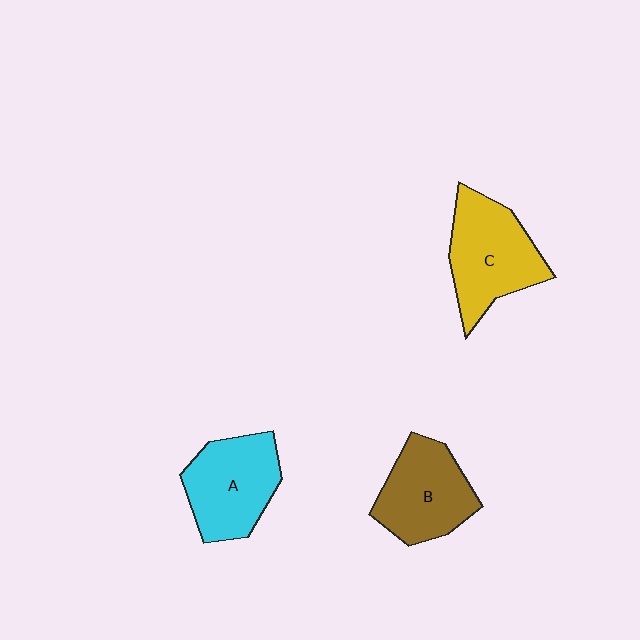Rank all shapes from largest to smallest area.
From largest to smallest: C (yellow), A (cyan), B (brown).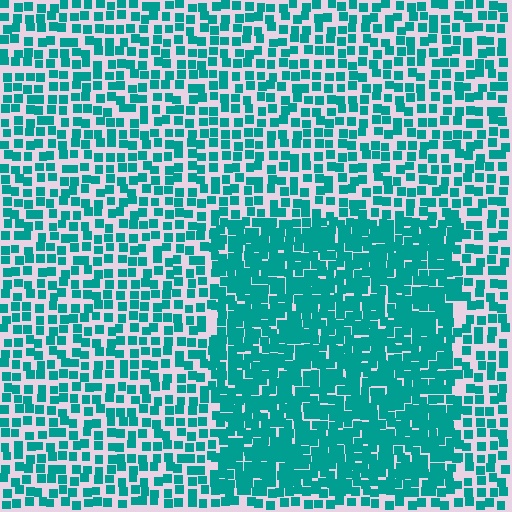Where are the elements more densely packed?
The elements are more densely packed inside the rectangle boundary.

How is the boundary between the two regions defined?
The boundary is defined by a change in element density (approximately 1.9x ratio). All elements are the same color, size, and shape.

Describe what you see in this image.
The image contains small teal elements arranged at two different densities. A rectangle-shaped region is visible where the elements are more densely packed than the surrounding area.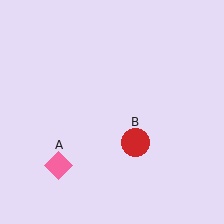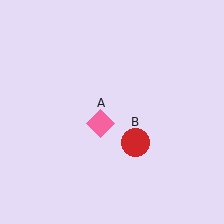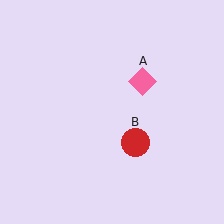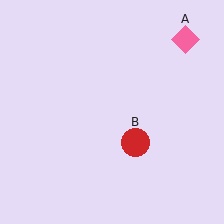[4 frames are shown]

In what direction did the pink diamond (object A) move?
The pink diamond (object A) moved up and to the right.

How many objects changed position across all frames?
1 object changed position: pink diamond (object A).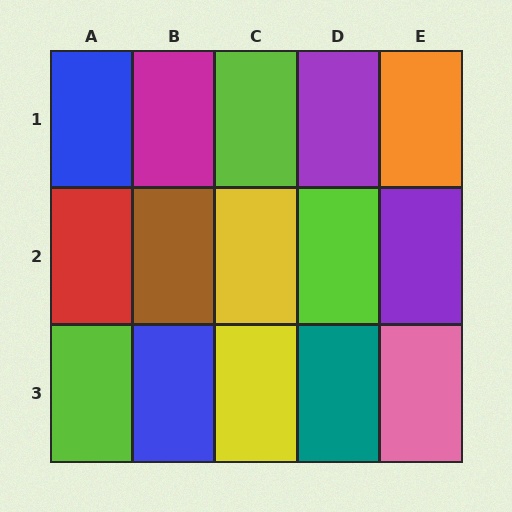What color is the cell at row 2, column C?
Yellow.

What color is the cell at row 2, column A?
Red.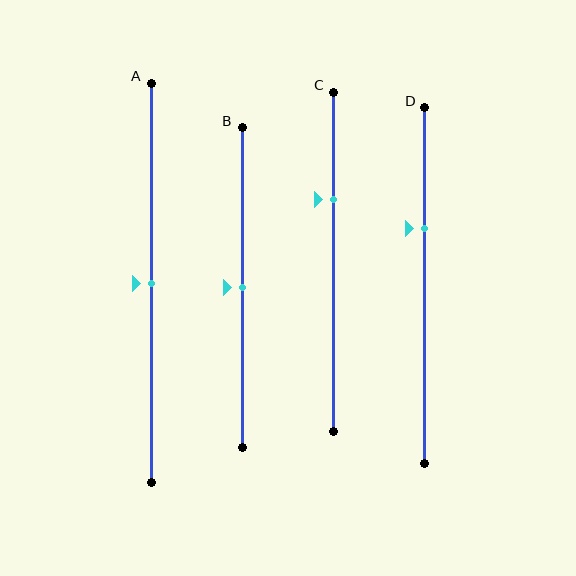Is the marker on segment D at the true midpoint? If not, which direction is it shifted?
No, the marker on segment D is shifted upward by about 16% of the segment length.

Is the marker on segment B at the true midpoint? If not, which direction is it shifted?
Yes, the marker on segment B is at the true midpoint.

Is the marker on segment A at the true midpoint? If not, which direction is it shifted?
Yes, the marker on segment A is at the true midpoint.